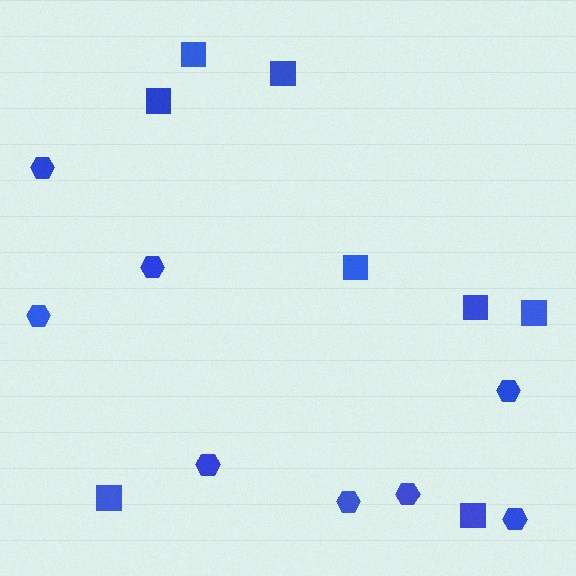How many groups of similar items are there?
There are 2 groups: one group of hexagons (8) and one group of squares (8).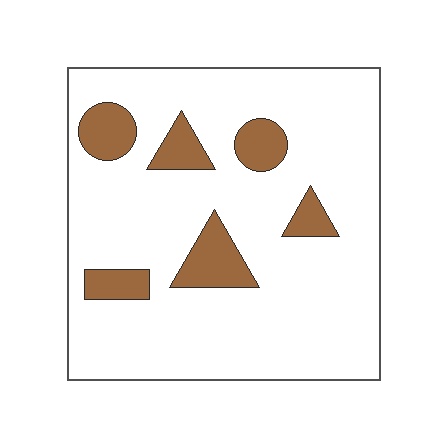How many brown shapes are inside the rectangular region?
6.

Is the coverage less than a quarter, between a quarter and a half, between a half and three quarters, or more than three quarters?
Less than a quarter.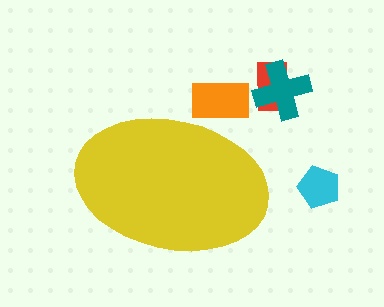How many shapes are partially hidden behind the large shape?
1 shape is partially hidden.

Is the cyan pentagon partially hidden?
No, the cyan pentagon is fully visible.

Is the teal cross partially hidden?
No, the teal cross is fully visible.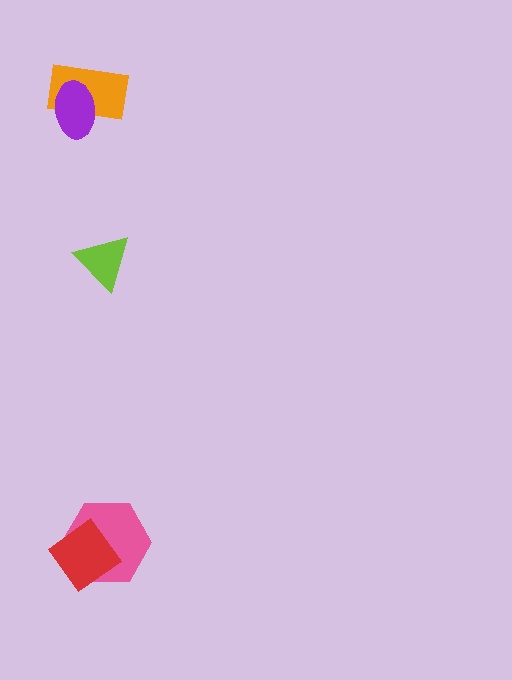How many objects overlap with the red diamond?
1 object overlaps with the red diamond.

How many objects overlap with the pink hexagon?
1 object overlaps with the pink hexagon.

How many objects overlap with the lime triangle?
0 objects overlap with the lime triangle.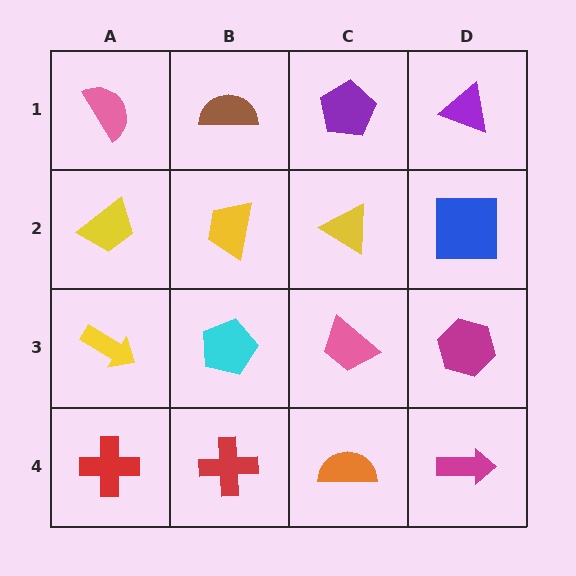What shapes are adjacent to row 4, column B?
A cyan pentagon (row 3, column B), a red cross (row 4, column A), an orange semicircle (row 4, column C).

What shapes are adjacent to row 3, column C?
A yellow triangle (row 2, column C), an orange semicircle (row 4, column C), a cyan pentagon (row 3, column B), a magenta hexagon (row 3, column D).